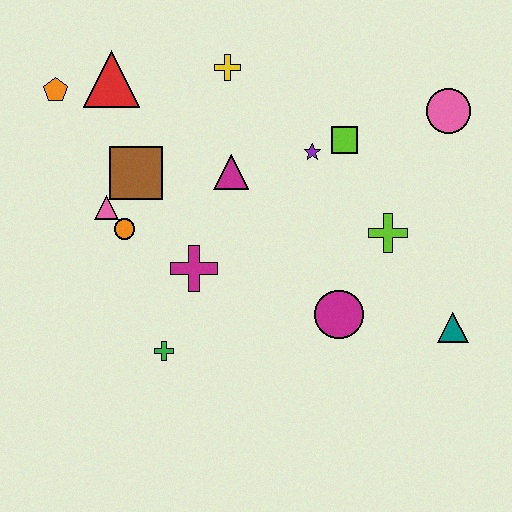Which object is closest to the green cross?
The magenta cross is closest to the green cross.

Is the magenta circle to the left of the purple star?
No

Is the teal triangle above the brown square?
No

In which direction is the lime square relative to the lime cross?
The lime square is above the lime cross.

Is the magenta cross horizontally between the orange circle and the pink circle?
Yes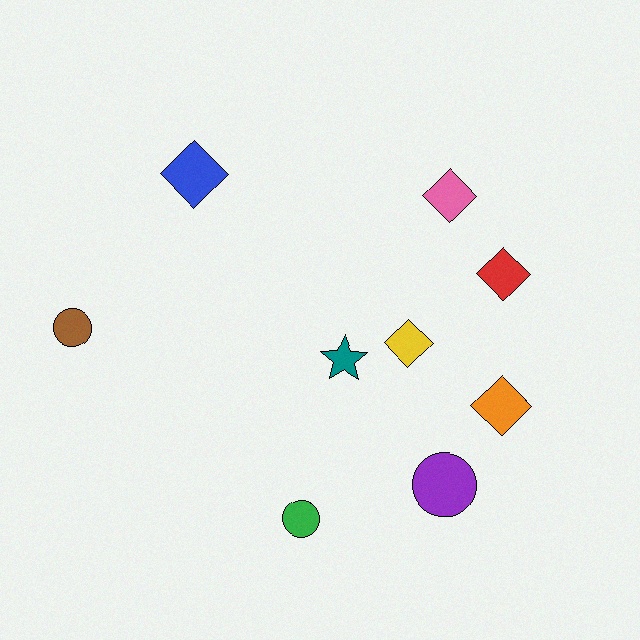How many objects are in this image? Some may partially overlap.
There are 9 objects.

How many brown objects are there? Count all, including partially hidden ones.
There is 1 brown object.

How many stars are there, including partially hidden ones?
There is 1 star.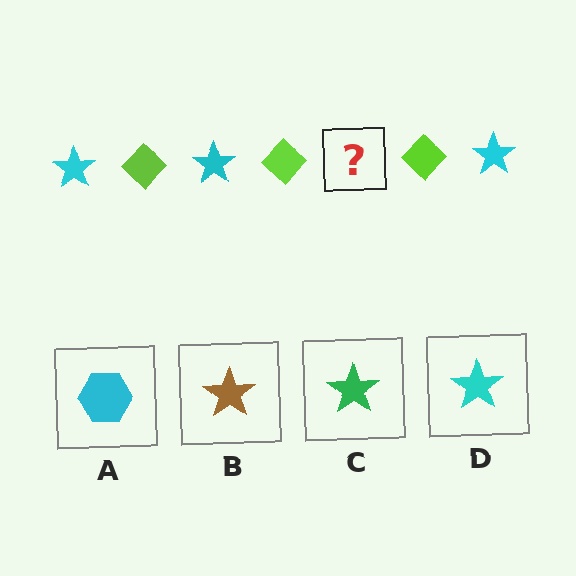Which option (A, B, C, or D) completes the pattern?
D.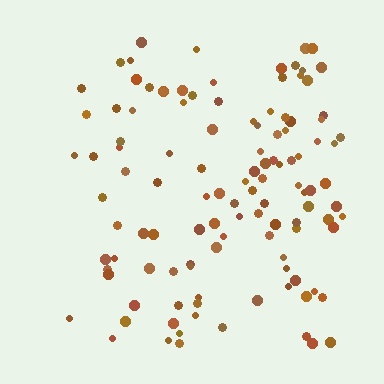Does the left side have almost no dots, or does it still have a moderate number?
Still a moderate number, just noticeably fewer than the right.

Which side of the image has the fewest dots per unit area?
The left.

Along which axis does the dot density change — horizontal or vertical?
Horizontal.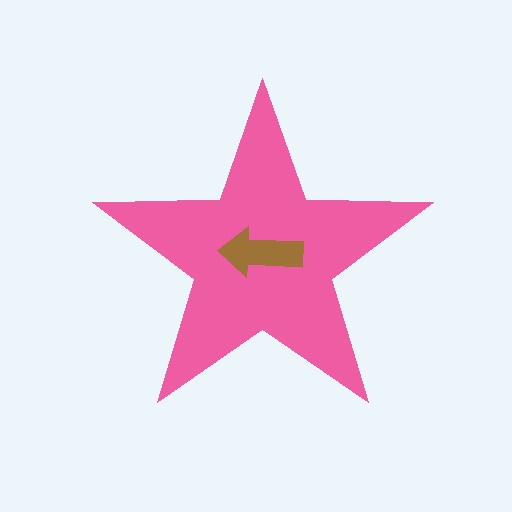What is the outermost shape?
The pink star.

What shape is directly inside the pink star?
The brown arrow.